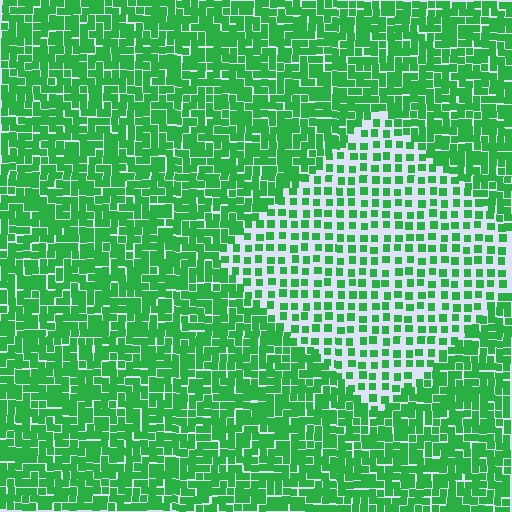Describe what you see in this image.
The image contains small green elements arranged at two different densities. A diamond-shaped region is visible where the elements are less densely packed than the surrounding area.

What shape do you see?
I see a diamond.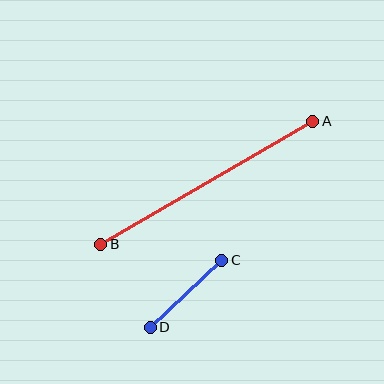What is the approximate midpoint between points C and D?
The midpoint is at approximately (186, 294) pixels.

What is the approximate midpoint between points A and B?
The midpoint is at approximately (207, 183) pixels.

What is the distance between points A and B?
The distance is approximately 245 pixels.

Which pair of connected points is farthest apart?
Points A and B are farthest apart.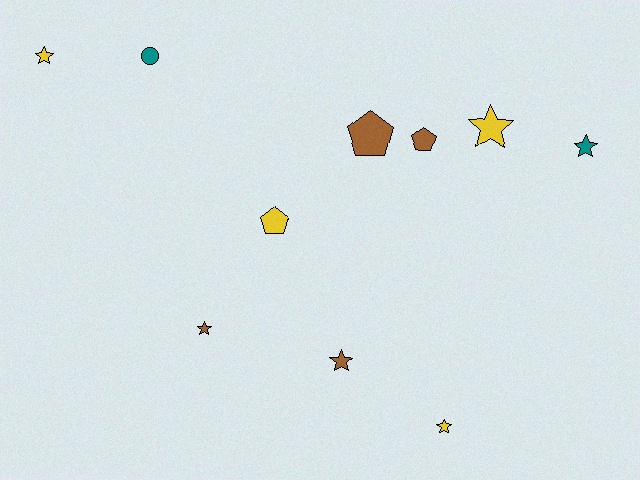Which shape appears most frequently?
Star, with 6 objects.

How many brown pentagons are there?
There are 2 brown pentagons.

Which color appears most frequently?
Brown, with 4 objects.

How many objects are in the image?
There are 10 objects.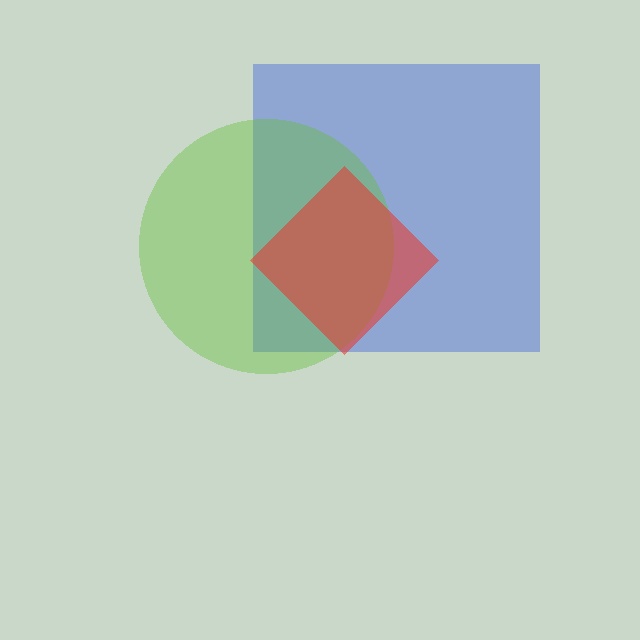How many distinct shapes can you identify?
There are 3 distinct shapes: a blue square, a lime circle, a red diamond.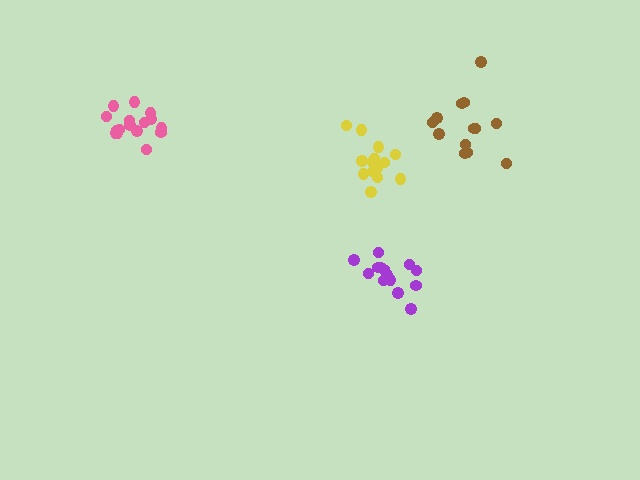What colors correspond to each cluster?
The clusters are colored: pink, yellow, purple, brown.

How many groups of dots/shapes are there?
There are 4 groups.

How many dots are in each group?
Group 1: 16 dots, Group 2: 15 dots, Group 3: 14 dots, Group 4: 13 dots (58 total).